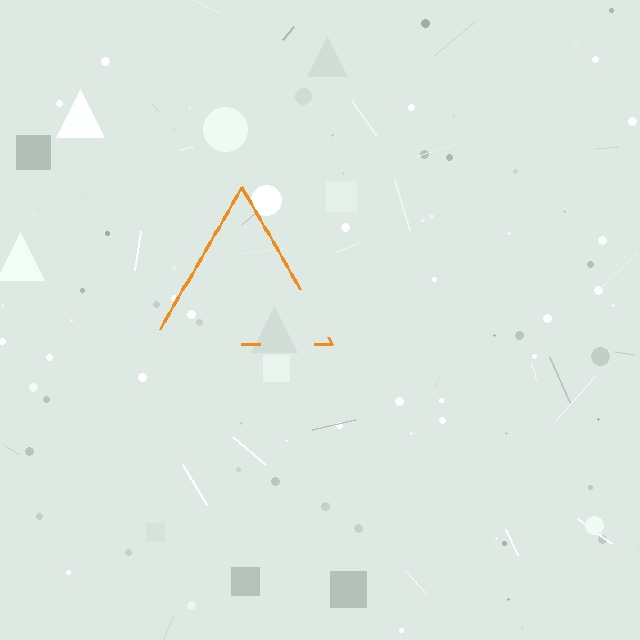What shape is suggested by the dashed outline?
The dashed outline suggests a triangle.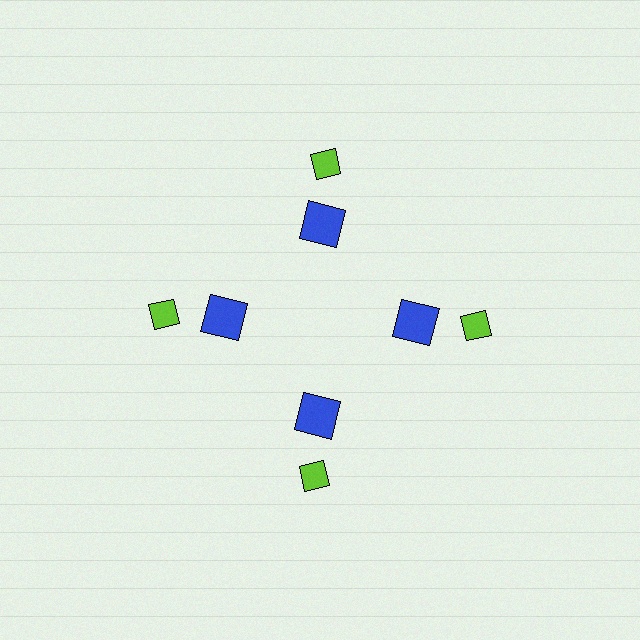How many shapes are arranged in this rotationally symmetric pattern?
There are 8 shapes, arranged in 4 groups of 2.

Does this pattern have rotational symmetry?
Yes, this pattern has 4-fold rotational symmetry. It looks the same after rotating 90 degrees around the center.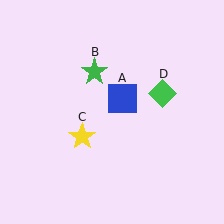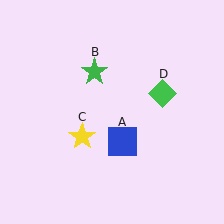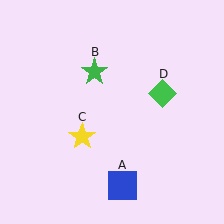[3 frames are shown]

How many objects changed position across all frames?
1 object changed position: blue square (object A).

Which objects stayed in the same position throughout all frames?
Green star (object B) and yellow star (object C) and green diamond (object D) remained stationary.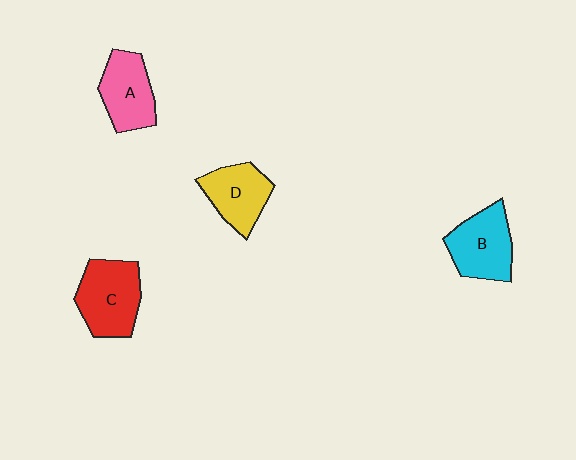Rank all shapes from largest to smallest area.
From largest to smallest: C (red), B (cyan), A (pink), D (yellow).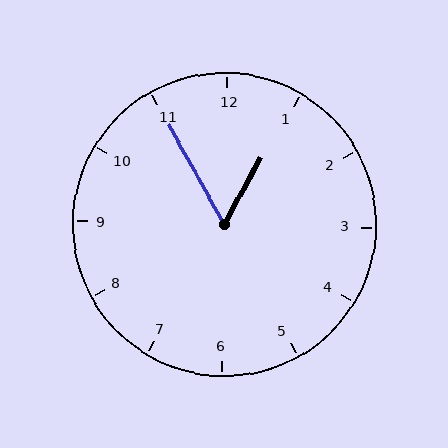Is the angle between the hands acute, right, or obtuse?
It is acute.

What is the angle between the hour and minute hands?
Approximately 58 degrees.